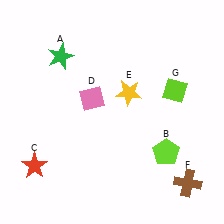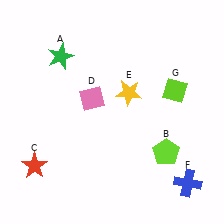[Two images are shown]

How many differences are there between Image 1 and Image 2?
There is 1 difference between the two images.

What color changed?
The cross (F) changed from brown in Image 1 to blue in Image 2.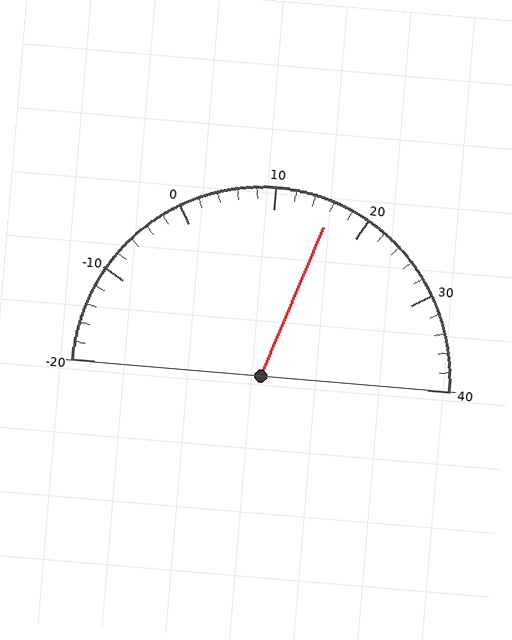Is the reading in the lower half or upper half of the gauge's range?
The reading is in the upper half of the range (-20 to 40).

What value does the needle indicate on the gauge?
The needle indicates approximately 16.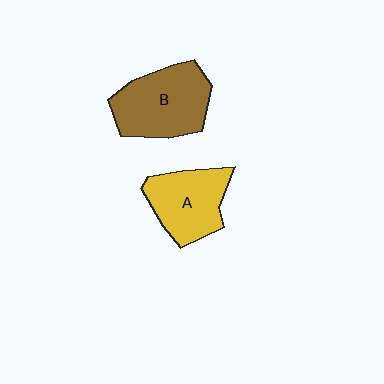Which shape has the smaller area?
Shape A (yellow).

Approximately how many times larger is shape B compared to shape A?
Approximately 1.2 times.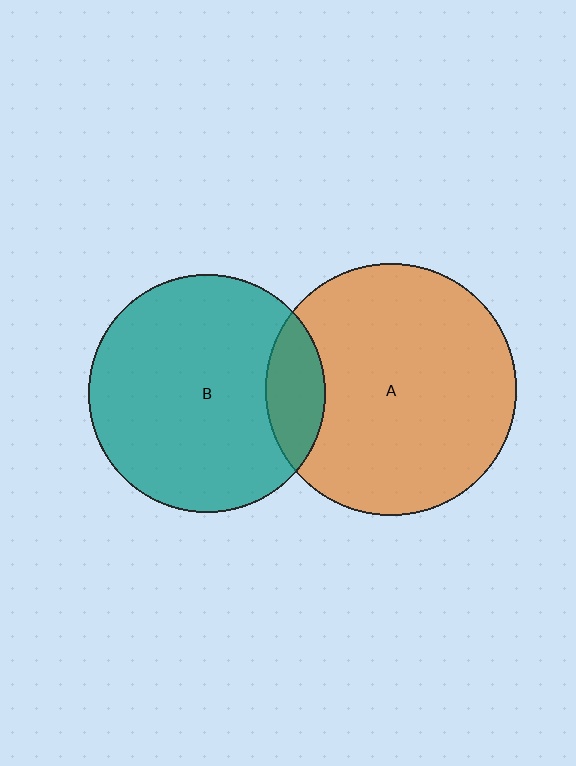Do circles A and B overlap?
Yes.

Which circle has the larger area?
Circle A (orange).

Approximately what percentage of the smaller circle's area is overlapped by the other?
Approximately 15%.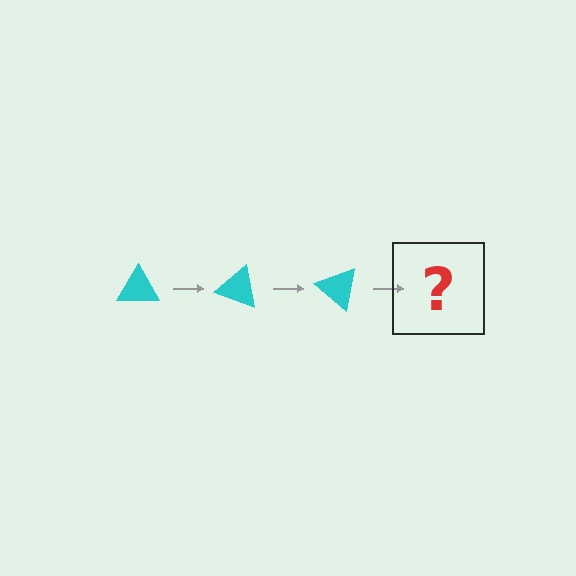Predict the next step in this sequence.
The next step is a cyan triangle rotated 60 degrees.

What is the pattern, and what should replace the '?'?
The pattern is that the triangle rotates 20 degrees each step. The '?' should be a cyan triangle rotated 60 degrees.